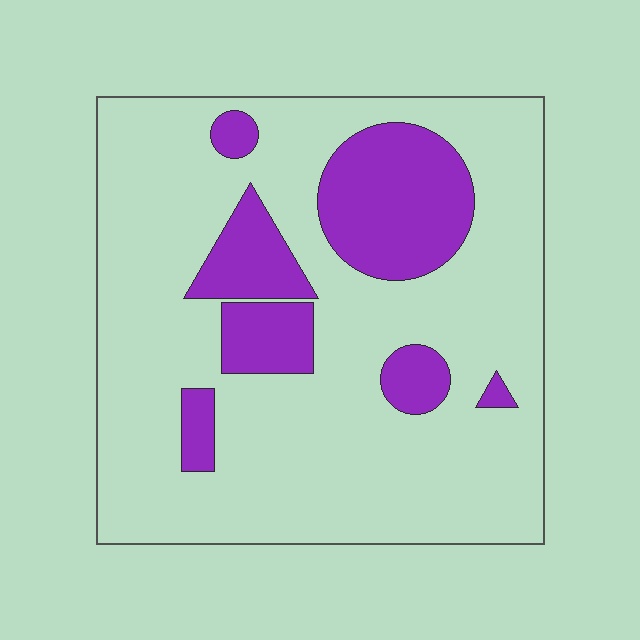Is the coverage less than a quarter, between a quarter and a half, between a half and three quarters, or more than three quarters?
Less than a quarter.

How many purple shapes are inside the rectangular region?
7.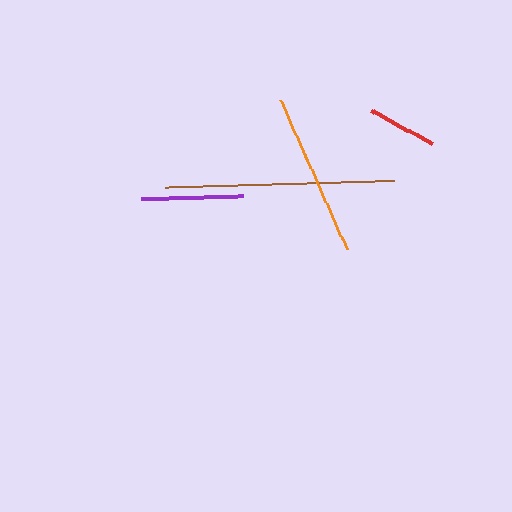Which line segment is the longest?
The brown line is the longest at approximately 229 pixels.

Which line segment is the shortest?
The red line is the shortest at approximately 70 pixels.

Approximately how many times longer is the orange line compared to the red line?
The orange line is approximately 2.4 times the length of the red line.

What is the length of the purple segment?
The purple segment is approximately 102 pixels long.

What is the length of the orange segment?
The orange segment is approximately 164 pixels long.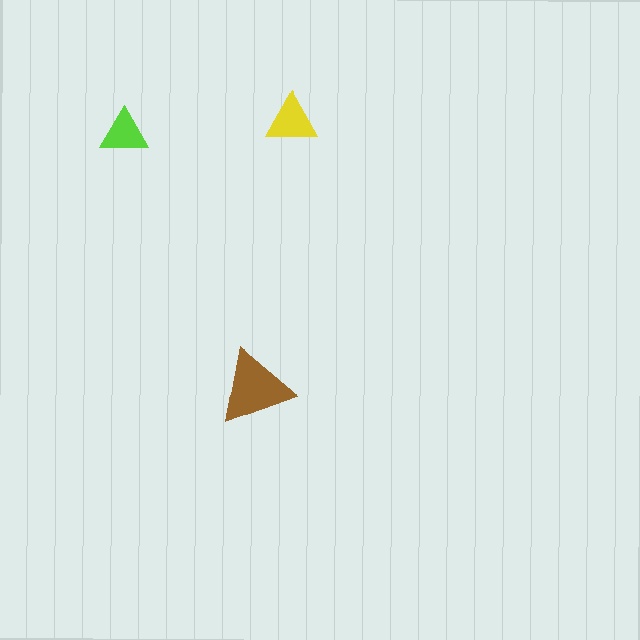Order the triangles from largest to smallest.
the brown one, the yellow one, the lime one.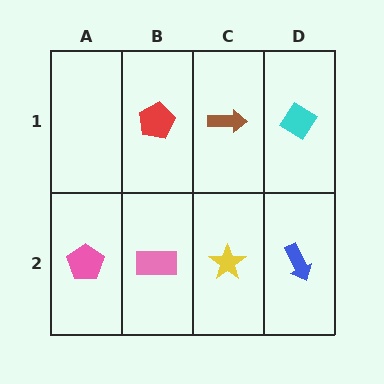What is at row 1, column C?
A brown arrow.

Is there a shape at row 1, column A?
No, that cell is empty.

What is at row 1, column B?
A red pentagon.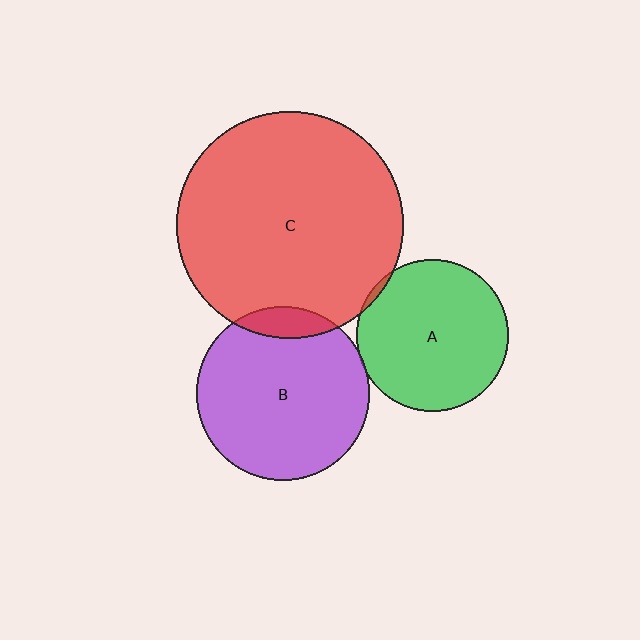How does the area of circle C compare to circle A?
Approximately 2.2 times.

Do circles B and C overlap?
Yes.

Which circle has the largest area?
Circle C (red).